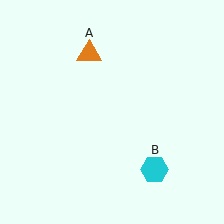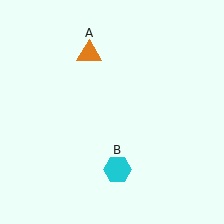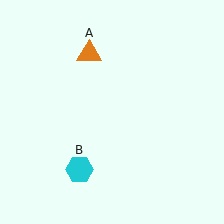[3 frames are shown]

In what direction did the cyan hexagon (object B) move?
The cyan hexagon (object B) moved left.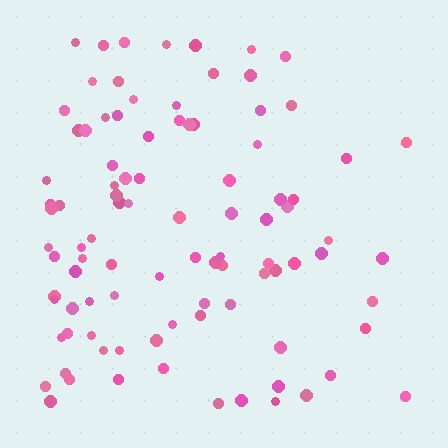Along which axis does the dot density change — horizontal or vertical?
Horizontal.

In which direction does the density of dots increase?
From right to left, with the left side densest.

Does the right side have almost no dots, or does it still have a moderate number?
Still a moderate number, just noticeably fewer than the left.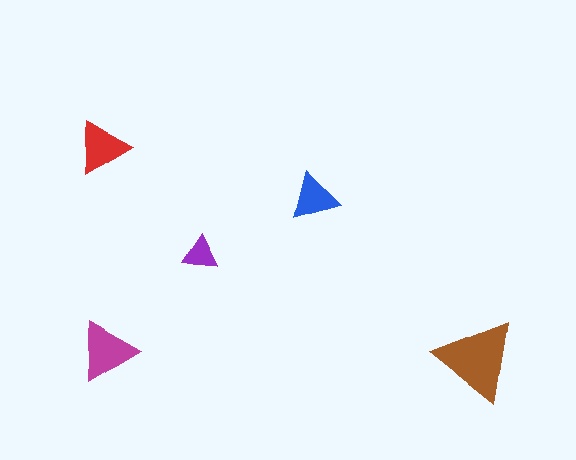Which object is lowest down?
The magenta triangle is bottommost.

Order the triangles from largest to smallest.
the brown one, the magenta one, the red one, the blue one, the purple one.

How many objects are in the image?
There are 5 objects in the image.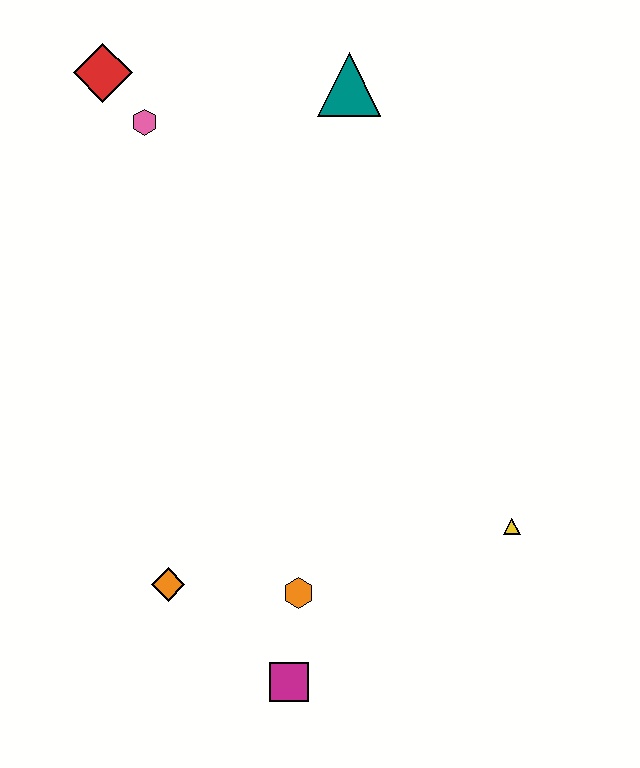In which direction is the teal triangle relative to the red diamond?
The teal triangle is to the right of the red diamond.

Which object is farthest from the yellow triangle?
The red diamond is farthest from the yellow triangle.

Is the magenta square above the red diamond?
No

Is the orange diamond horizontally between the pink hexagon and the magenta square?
Yes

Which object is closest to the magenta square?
The orange hexagon is closest to the magenta square.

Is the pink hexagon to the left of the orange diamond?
Yes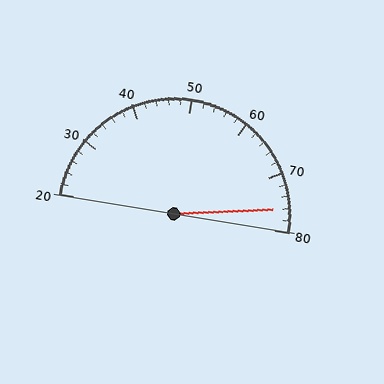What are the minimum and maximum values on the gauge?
The gauge ranges from 20 to 80.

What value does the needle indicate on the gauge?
The needle indicates approximately 76.